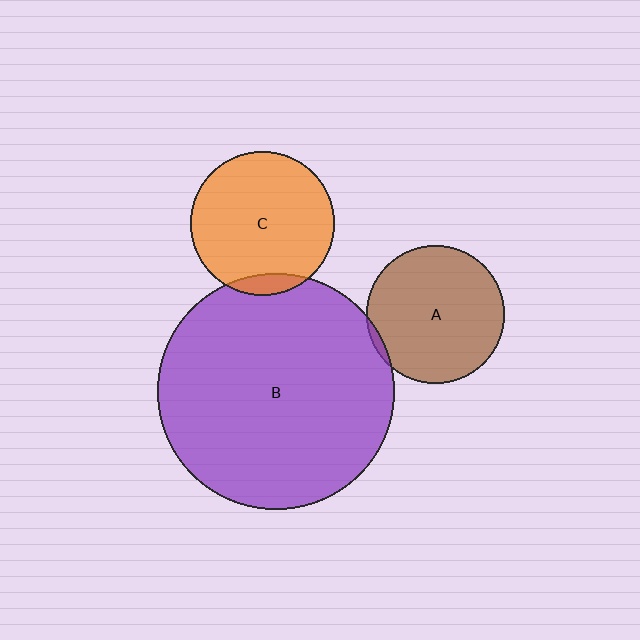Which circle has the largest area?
Circle B (purple).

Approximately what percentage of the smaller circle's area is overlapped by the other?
Approximately 5%.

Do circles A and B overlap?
Yes.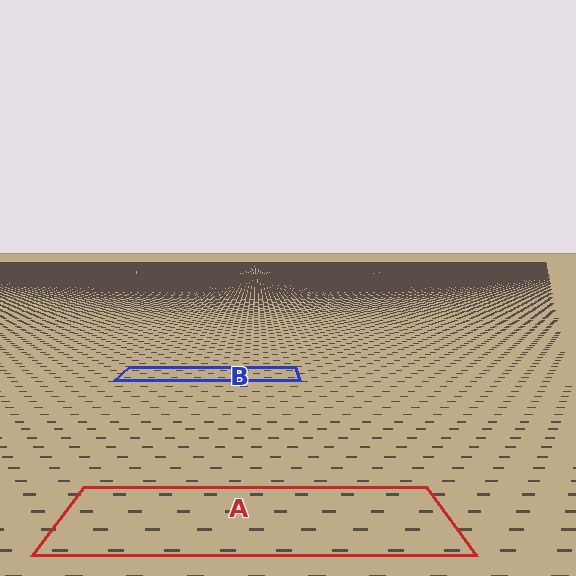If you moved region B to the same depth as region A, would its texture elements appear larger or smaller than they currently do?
They would appear larger. At a closer depth, the same texture elements are projected at a bigger on-screen size.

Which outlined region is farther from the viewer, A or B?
Region B is farther from the viewer — the texture elements inside it appear smaller and more densely packed.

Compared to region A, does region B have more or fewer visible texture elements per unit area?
Region B has more texture elements per unit area — they are packed more densely because it is farther away.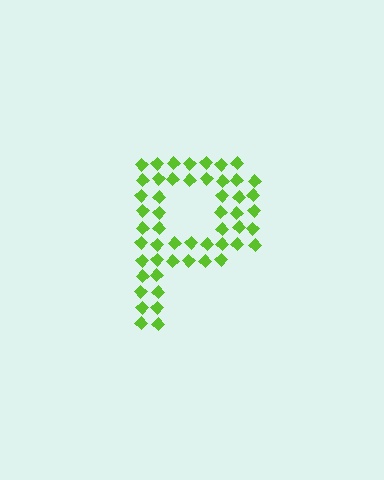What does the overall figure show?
The overall figure shows the letter P.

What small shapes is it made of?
It is made of small diamonds.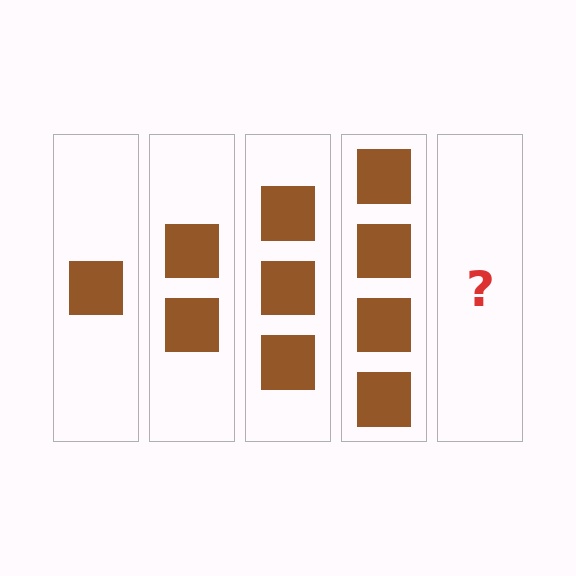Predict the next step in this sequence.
The next step is 5 squares.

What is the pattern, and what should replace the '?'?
The pattern is that each step adds one more square. The '?' should be 5 squares.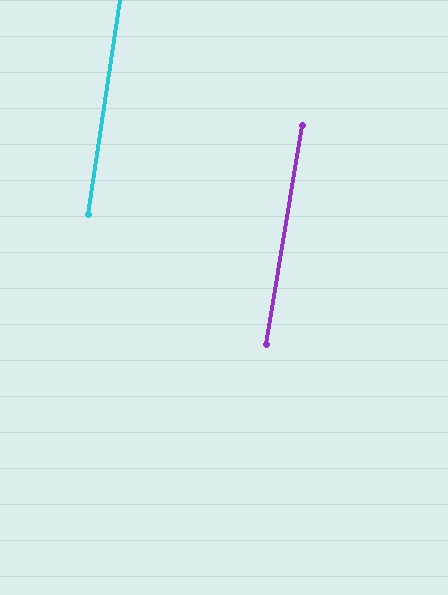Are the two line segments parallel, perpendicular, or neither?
Parallel — their directions differ by only 1.0°.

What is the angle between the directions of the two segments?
Approximately 1 degree.